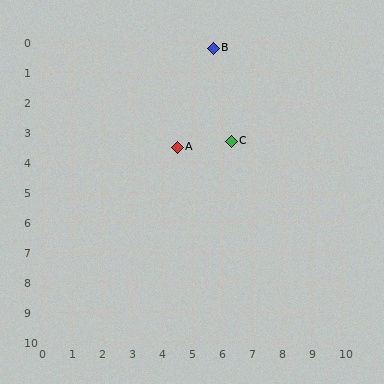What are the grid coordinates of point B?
Point B is at approximately (5.7, 0.2).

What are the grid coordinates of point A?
Point A is at approximately (4.5, 3.5).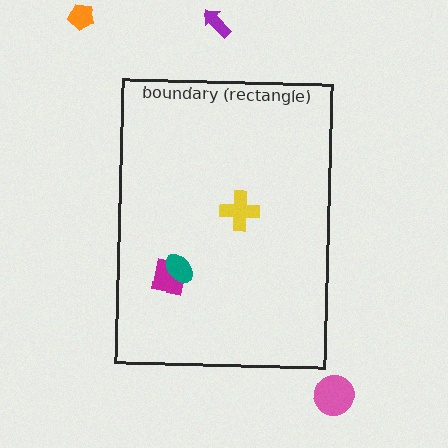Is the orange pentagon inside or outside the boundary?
Outside.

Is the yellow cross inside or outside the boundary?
Inside.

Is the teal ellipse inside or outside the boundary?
Inside.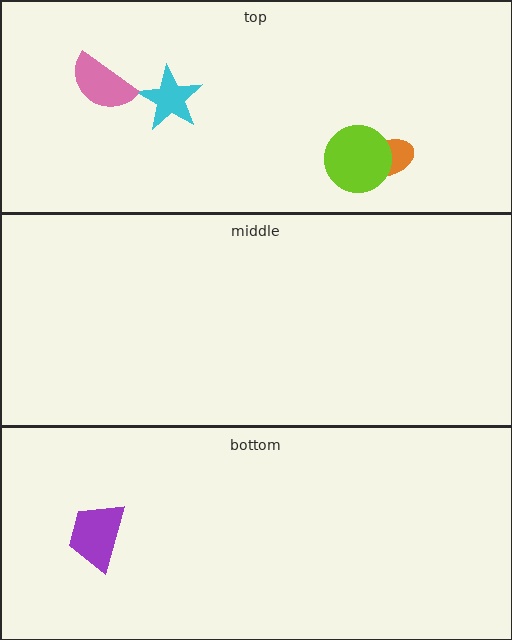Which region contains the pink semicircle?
The top region.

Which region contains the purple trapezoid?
The bottom region.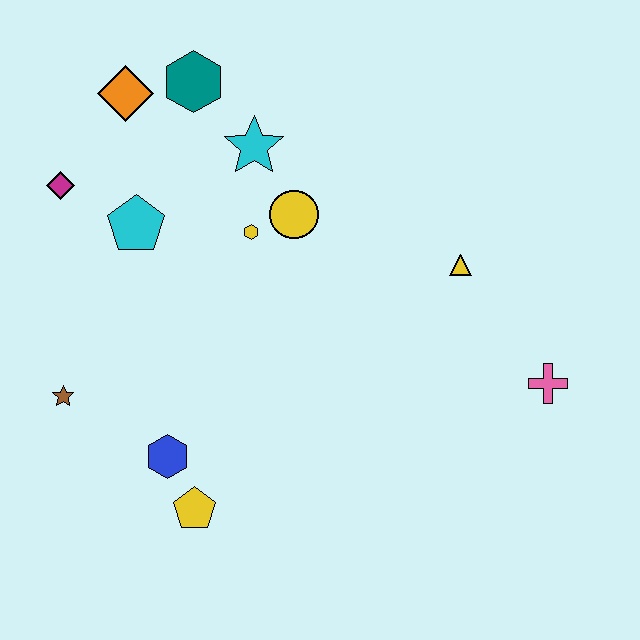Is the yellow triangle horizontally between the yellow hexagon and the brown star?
No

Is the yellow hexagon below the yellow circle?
Yes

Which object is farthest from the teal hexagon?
The pink cross is farthest from the teal hexagon.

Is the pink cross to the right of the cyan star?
Yes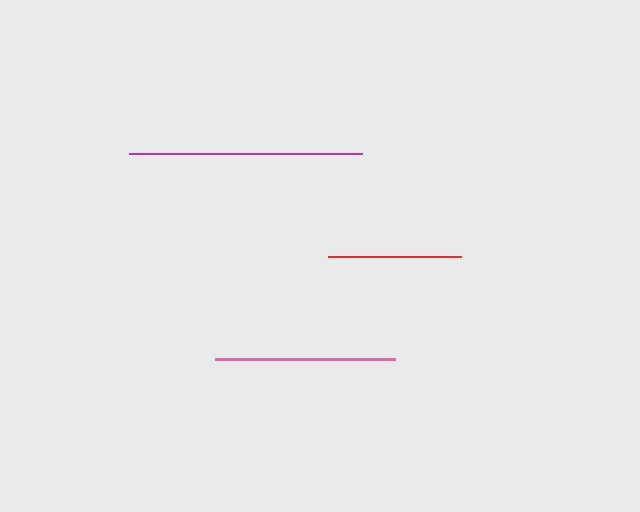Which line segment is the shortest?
The red line is the shortest at approximately 132 pixels.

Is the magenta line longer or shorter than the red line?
The magenta line is longer than the red line.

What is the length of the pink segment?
The pink segment is approximately 181 pixels long.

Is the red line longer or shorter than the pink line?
The pink line is longer than the red line.